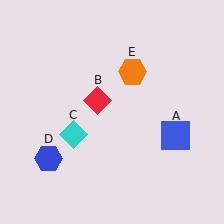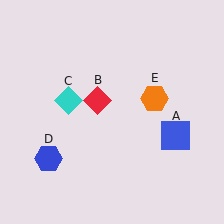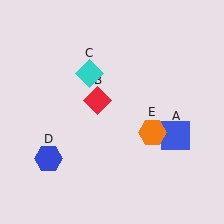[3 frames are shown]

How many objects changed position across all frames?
2 objects changed position: cyan diamond (object C), orange hexagon (object E).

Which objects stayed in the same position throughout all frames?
Blue square (object A) and red diamond (object B) and blue hexagon (object D) remained stationary.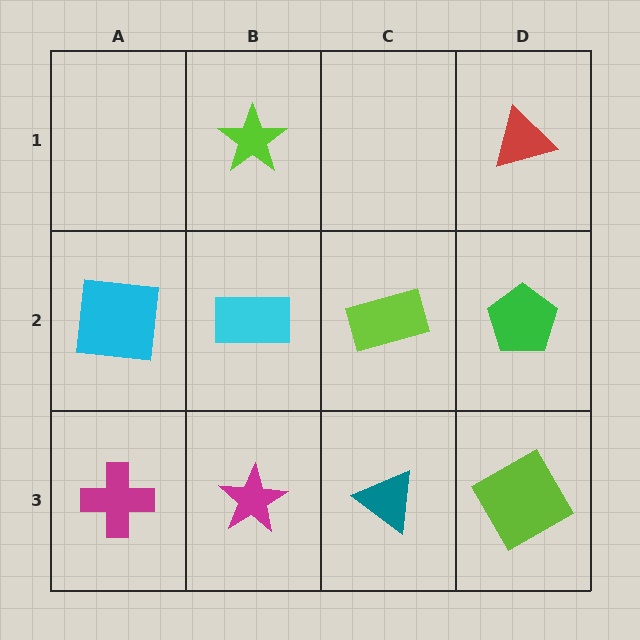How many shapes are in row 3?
4 shapes.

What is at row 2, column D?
A green pentagon.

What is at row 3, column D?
A lime square.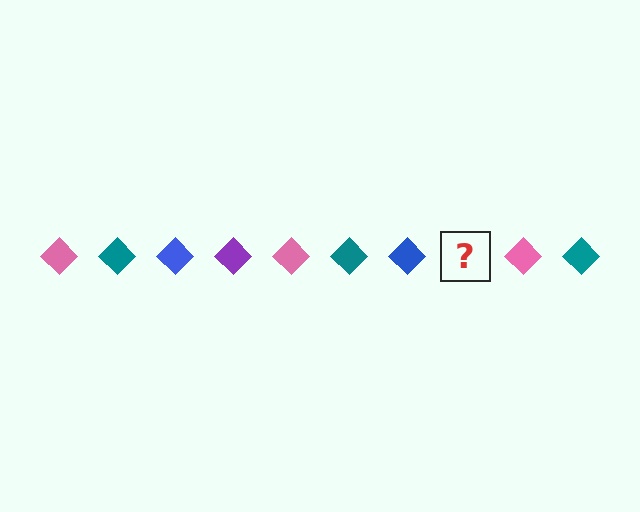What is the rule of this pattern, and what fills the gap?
The rule is that the pattern cycles through pink, teal, blue, purple diamonds. The gap should be filled with a purple diamond.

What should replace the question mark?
The question mark should be replaced with a purple diamond.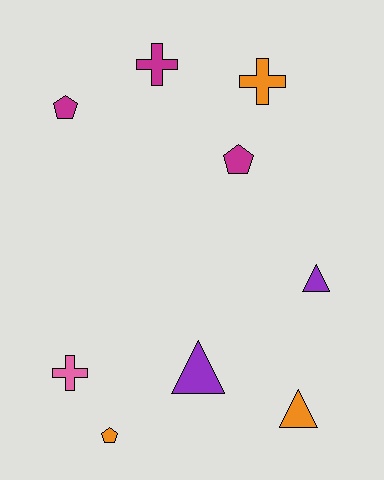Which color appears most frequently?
Orange, with 3 objects.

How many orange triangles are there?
There is 1 orange triangle.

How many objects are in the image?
There are 9 objects.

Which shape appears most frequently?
Pentagon, with 3 objects.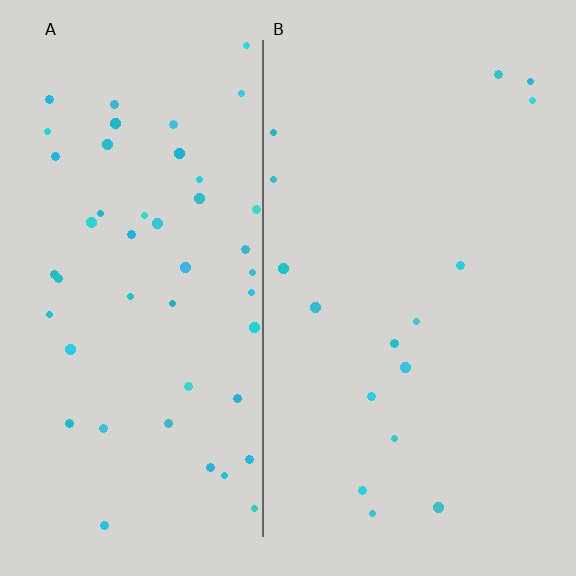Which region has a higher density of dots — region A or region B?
A (the left).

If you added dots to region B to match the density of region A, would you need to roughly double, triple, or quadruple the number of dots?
Approximately triple.